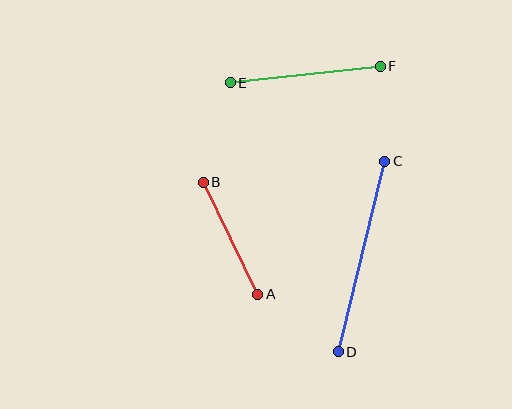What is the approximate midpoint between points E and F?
The midpoint is at approximately (305, 74) pixels.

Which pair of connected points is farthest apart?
Points C and D are farthest apart.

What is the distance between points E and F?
The distance is approximately 151 pixels.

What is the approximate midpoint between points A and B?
The midpoint is at approximately (230, 238) pixels.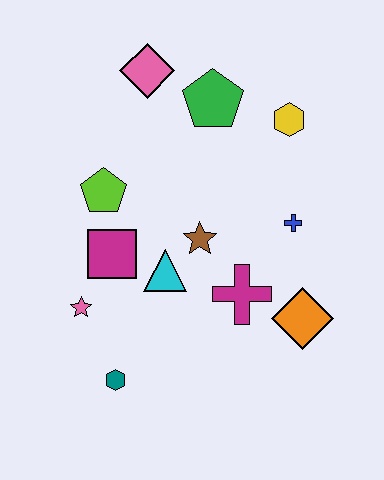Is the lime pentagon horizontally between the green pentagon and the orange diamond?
No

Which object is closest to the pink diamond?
The green pentagon is closest to the pink diamond.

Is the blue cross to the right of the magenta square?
Yes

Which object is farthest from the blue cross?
The teal hexagon is farthest from the blue cross.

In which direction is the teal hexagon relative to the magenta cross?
The teal hexagon is to the left of the magenta cross.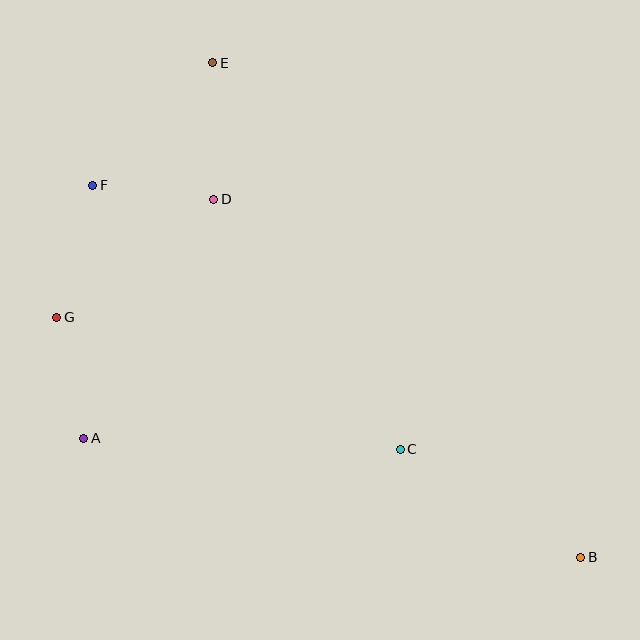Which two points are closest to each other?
Points D and F are closest to each other.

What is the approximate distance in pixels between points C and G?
The distance between C and G is approximately 368 pixels.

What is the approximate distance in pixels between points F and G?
The distance between F and G is approximately 137 pixels.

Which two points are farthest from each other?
Points B and E are farthest from each other.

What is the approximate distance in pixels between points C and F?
The distance between C and F is approximately 405 pixels.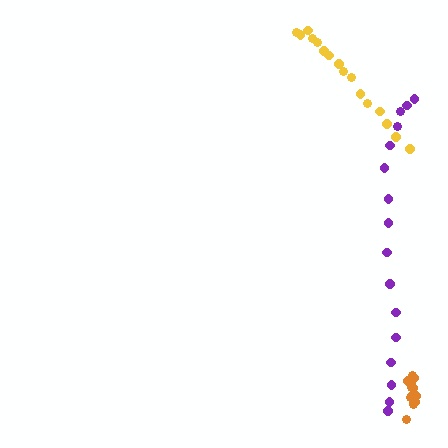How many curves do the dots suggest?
There are 3 distinct paths.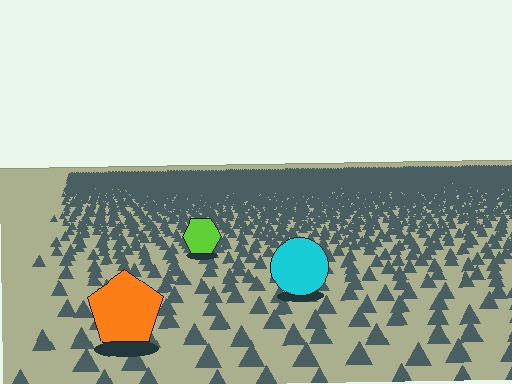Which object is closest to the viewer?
The orange pentagon is closest. The texture marks near it are larger and more spread out.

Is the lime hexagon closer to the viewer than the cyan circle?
No. The cyan circle is closer — you can tell from the texture gradient: the ground texture is coarser near it.